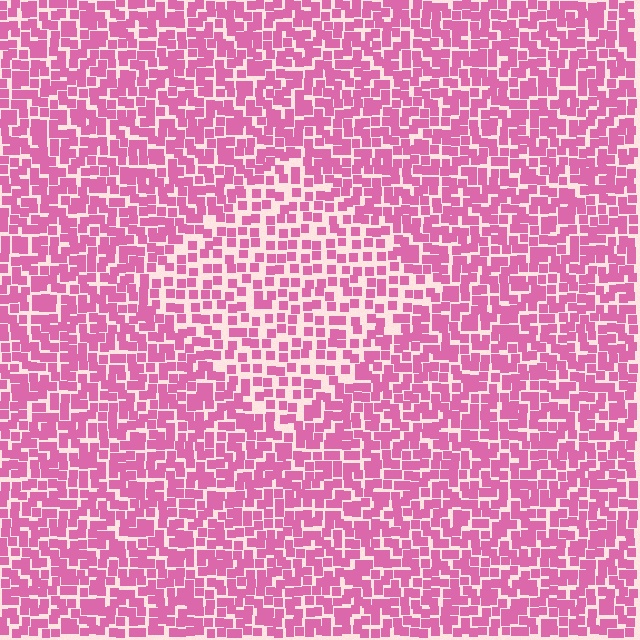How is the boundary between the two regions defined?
The boundary is defined by a change in element density (approximately 1.6x ratio). All elements are the same color, size, and shape.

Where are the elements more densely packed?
The elements are more densely packed outside the diamond boundary.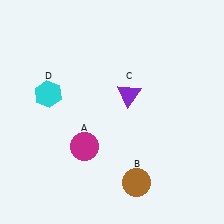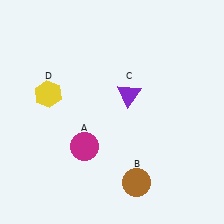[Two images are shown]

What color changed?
The hexagon (D) changed from cyan in Image 1 to yellow in Image 2.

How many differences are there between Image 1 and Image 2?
There is 1 difference between the two images.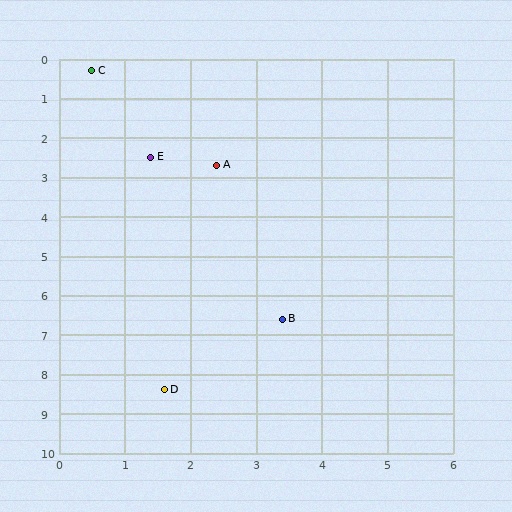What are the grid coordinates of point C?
Point C is at approximately (0.5, 0.3).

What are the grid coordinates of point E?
Point E is at approximately (1.4, 2.5).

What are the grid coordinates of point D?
Point D is at approximately (1.6, 8.4).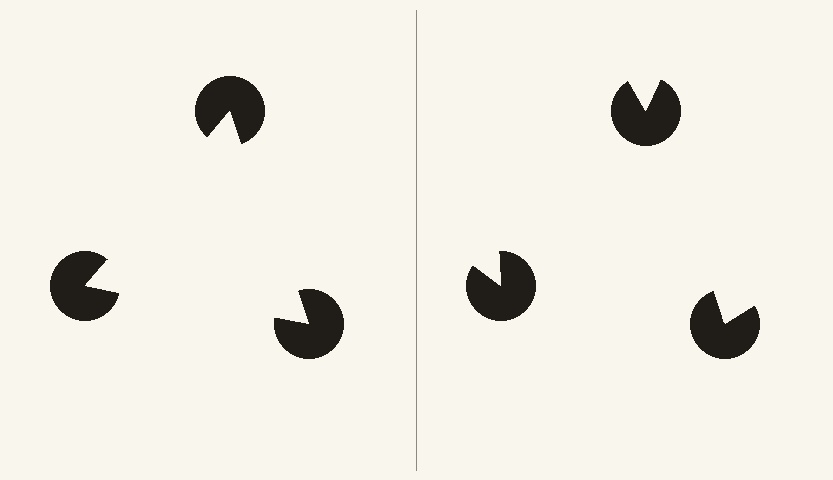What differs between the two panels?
The pac-man discs are positioned identically on both sides; only the wedge orientations differ. On the left they align to a triangle; on the right they are misaligned.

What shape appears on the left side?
An illusory triangle.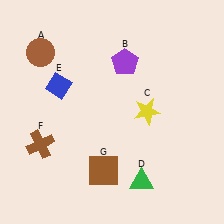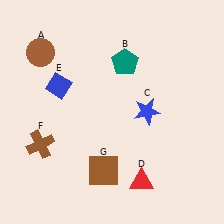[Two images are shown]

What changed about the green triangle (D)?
In Image 1, D is green. In Image 2, it changed to red.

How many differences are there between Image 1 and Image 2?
There are 3 differences between the two images.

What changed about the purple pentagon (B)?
In Image 1, B is purple. In Image 2, it changed to teal.